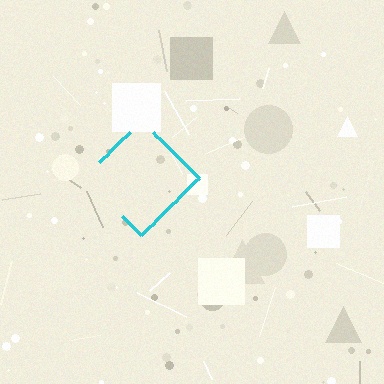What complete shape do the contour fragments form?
The contour fragments form a diamond.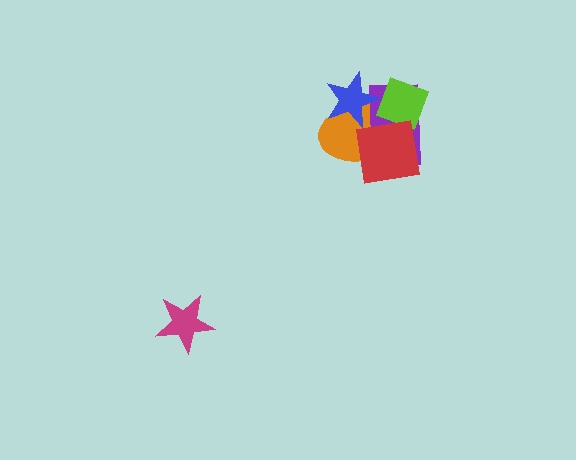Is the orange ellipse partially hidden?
Yes, it is partially covered by another shape.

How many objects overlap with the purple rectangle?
4 objects overlap with the purple rectangle.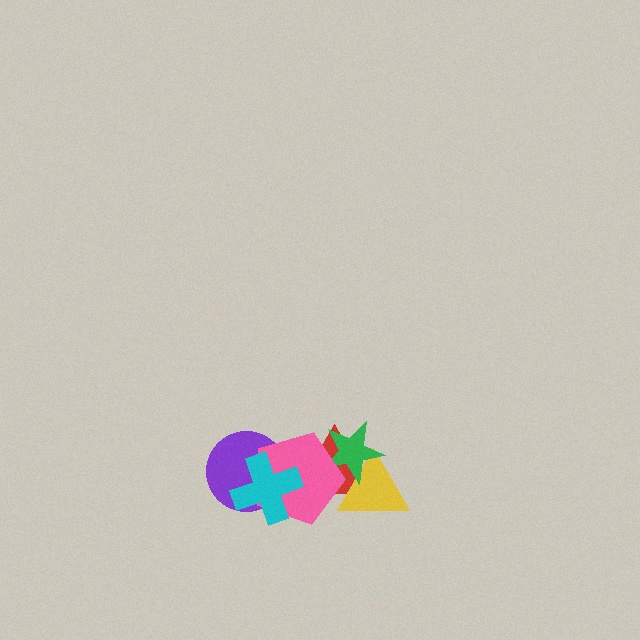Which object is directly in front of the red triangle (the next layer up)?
The yellow triangle is directly in front of the red triangle.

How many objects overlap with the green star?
3 objects overlap with the green star.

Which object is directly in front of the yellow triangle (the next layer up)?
The green star is directly in front of the yellow triangle.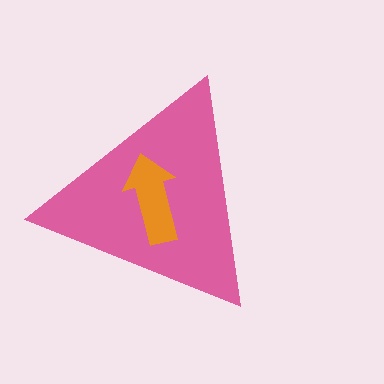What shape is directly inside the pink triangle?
The orange arrow.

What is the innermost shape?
The orange arrow.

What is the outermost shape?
The pink triangle.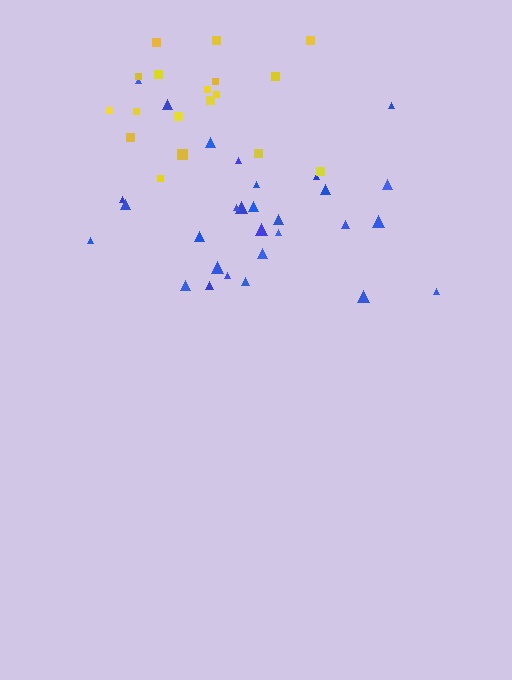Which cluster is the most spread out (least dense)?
Yellow.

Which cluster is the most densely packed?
Blue.